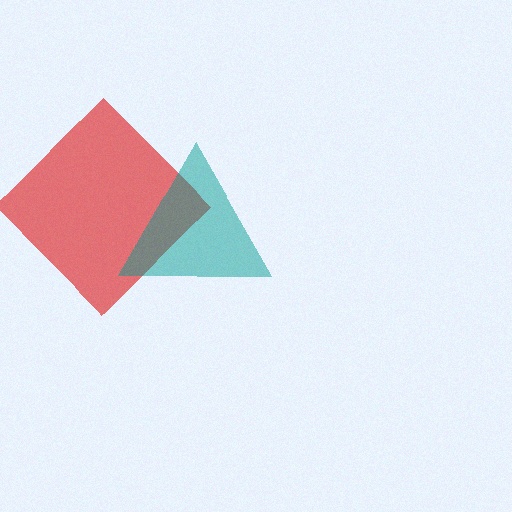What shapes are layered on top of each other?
The layered shapes are: a red diamond, a teal triangle.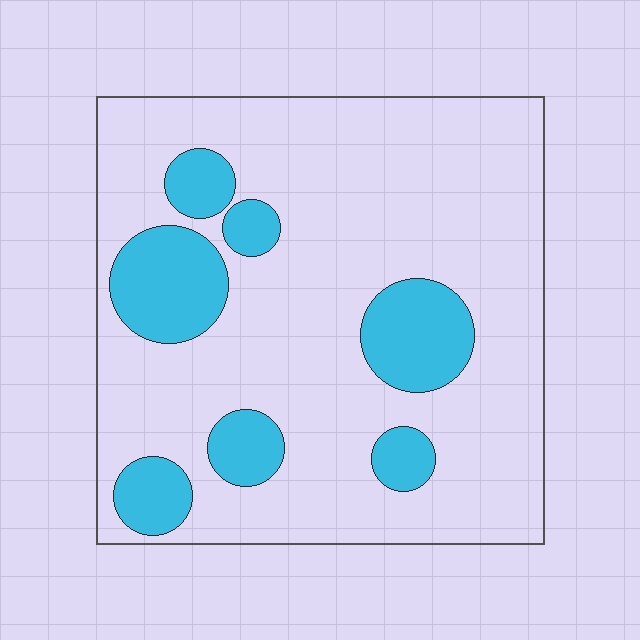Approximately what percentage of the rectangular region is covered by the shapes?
Approximately 20%.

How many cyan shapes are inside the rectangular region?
7.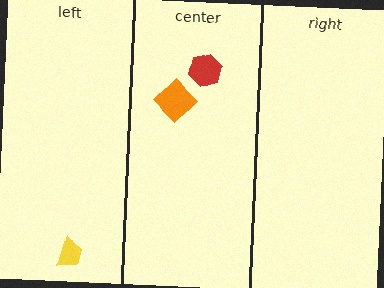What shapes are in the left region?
The yellow trapezoid.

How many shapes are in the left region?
1.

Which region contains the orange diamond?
The center region.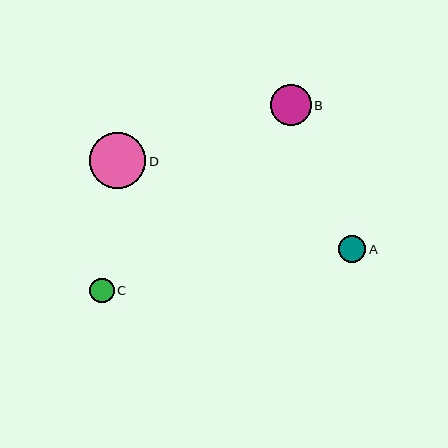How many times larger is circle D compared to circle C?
Circle D is approximately 2.3 times the size of circle C.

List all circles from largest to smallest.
From largest to smallest: D, B, A, C.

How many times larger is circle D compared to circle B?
Circle D is approximately 1.4 times the size of circle B.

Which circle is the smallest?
Circle C is the smallest with a size of approximately 24 pixels.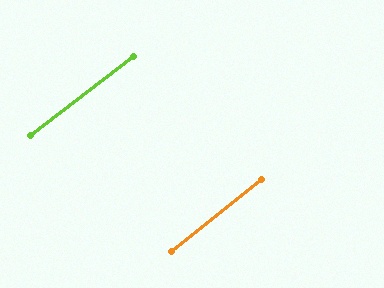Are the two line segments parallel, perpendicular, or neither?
Parallel — their directions differ by only 0.9°.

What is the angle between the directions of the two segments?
Approximately 1 degree.